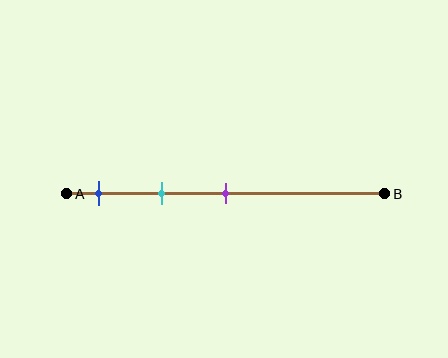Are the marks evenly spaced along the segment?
Yes, the marks are approximately evenly spaced.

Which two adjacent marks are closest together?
The blue and cyan marks are the closest adjacent pair.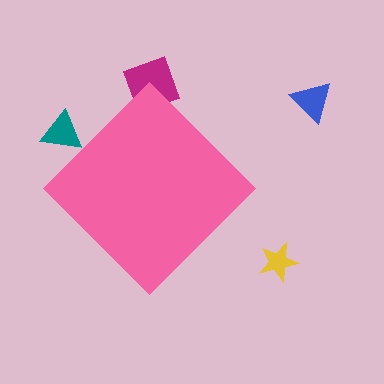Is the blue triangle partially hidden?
No, the blue triangle is fully visible.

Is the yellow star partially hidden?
No, the yellow star is fully visible.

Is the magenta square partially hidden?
Yes, the magenta square is partially hidden behind the pink diamond.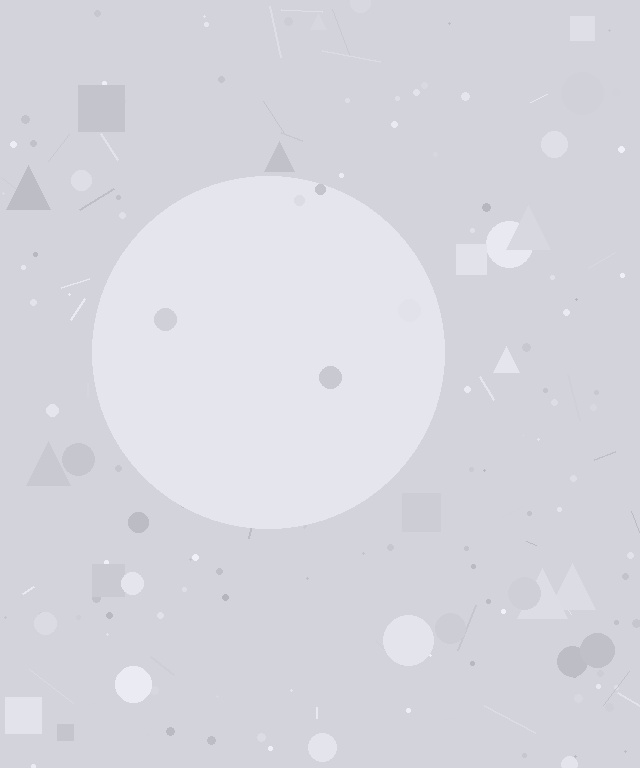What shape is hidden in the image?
A circle is hidden in the image.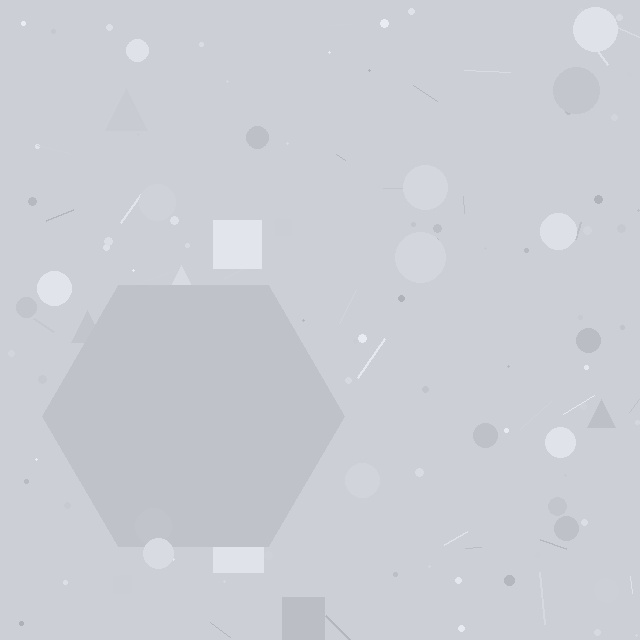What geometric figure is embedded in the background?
A hexagon is embedded in the background.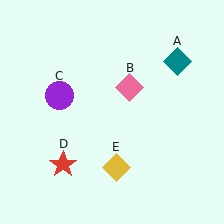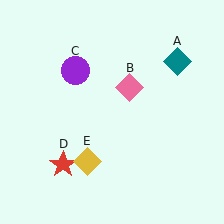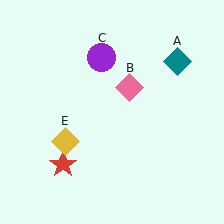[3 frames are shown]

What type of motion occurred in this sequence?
The purple circle (object C), yellow diamond (object E) rotated clockwise around the center of the scene.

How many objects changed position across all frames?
2 objects changed position: purple circle (object C), yellow diamond (object E).